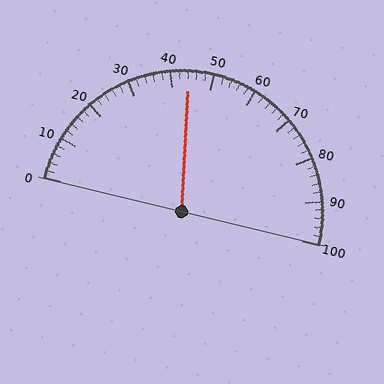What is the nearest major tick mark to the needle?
The nearest major tick mark is 40.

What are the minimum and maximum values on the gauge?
The gauge ranges from 0 to 100.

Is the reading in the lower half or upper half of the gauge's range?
The reading is in the lower half of the range (0 to 100).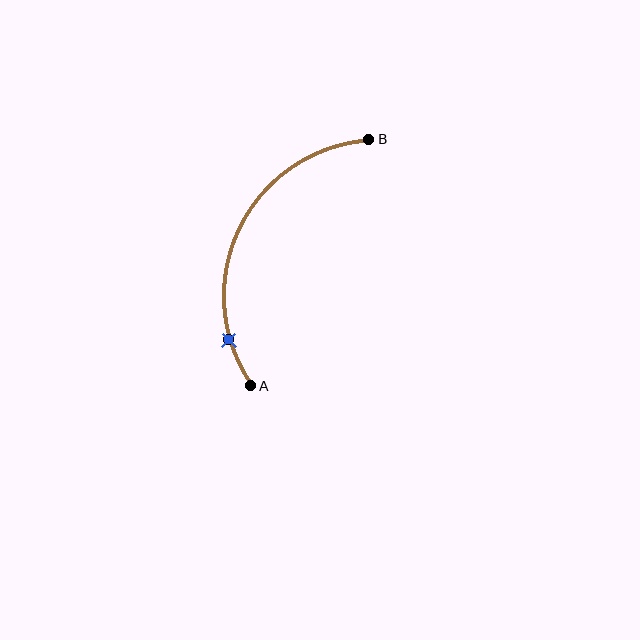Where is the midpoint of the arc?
The arc midpoint is the point on the curve farthest from the straight line joining A and B. It sits to the left of that line.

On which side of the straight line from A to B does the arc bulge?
The arc bulges to the left of the straight line connecting A and B.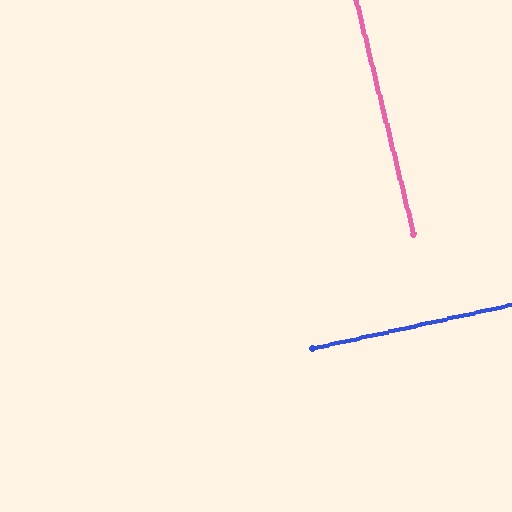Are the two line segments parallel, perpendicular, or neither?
Perpendicular — they meet at approximately 89°.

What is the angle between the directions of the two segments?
Approximately 89 degrees.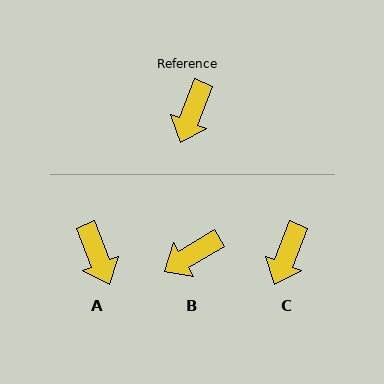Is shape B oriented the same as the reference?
No, it is off by about 38 degrees.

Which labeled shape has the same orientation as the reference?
C.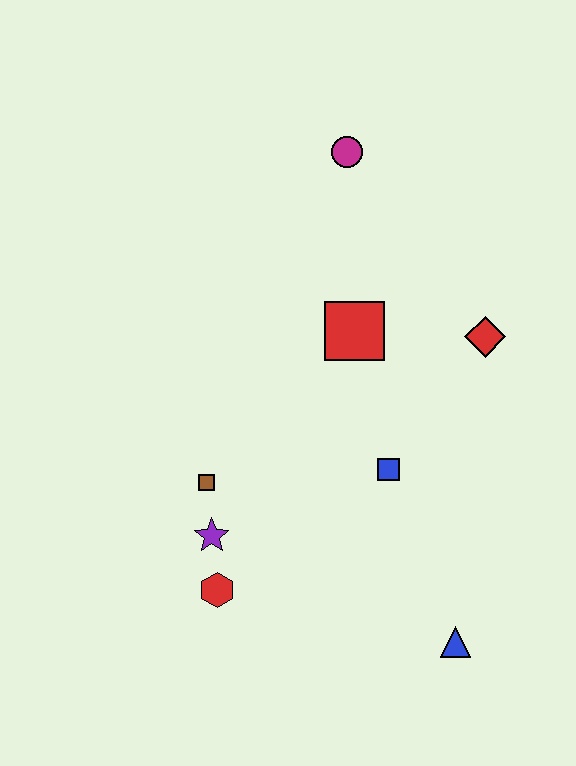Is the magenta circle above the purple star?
Yes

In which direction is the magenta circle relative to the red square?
The magenta circle is above the red square.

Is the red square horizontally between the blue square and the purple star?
Yes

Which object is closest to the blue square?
The red square is closest to the blue square.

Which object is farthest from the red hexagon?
The magenta circle is farthest from the red hexagon.